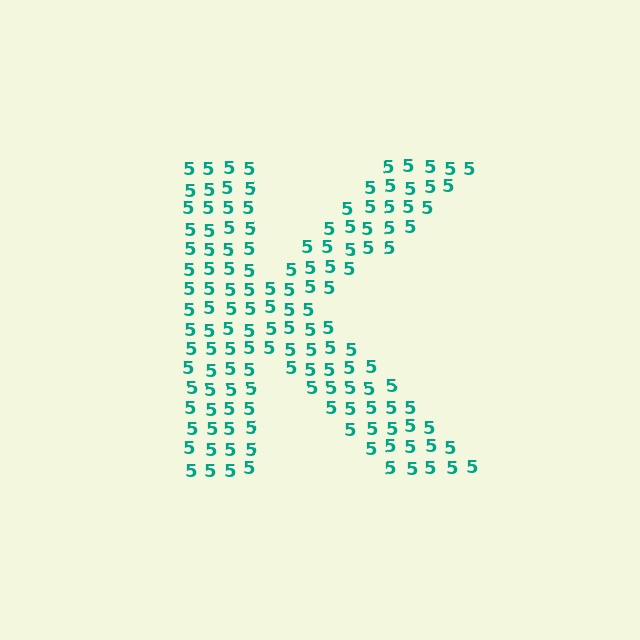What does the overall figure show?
The overall figure shows the letter K.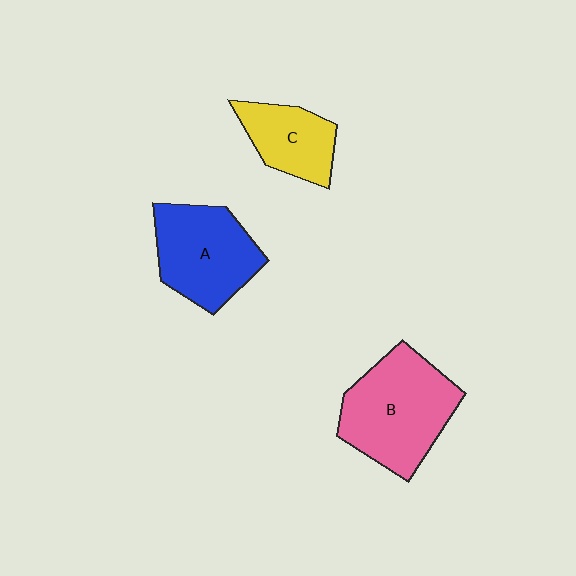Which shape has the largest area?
Shape B (pink).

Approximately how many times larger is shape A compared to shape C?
Approximately 1.5 times.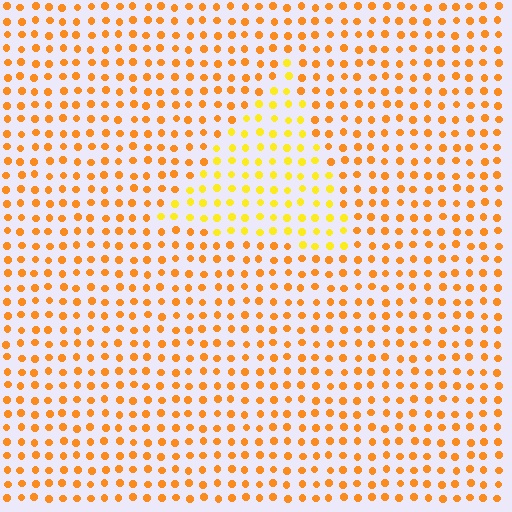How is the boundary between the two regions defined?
The boundary is defined purely by a slight shift in hue (about 26 degrees). Spacing, size, and orientation are identical on both sides.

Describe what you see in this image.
The image is filled with small orange elements in a uniform arrangement. A triangle-shaped region is visible where the elements are tinted to a slightly different hue, forming a subtle color boundary.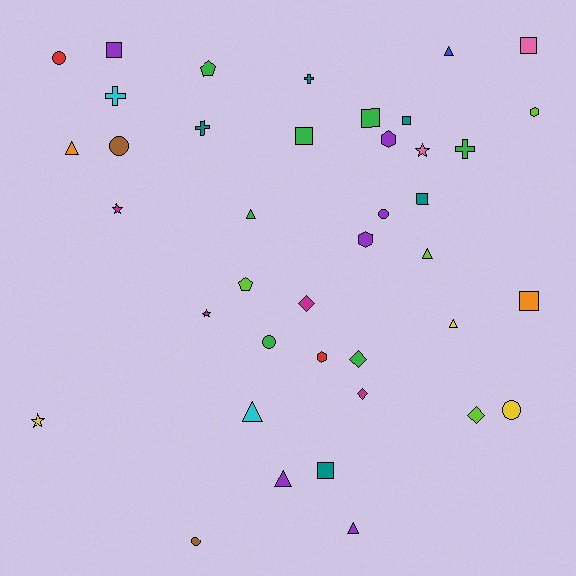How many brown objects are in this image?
There are 2 brown objects.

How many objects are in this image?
There are 40 objects.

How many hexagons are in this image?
There are 4 hexagons.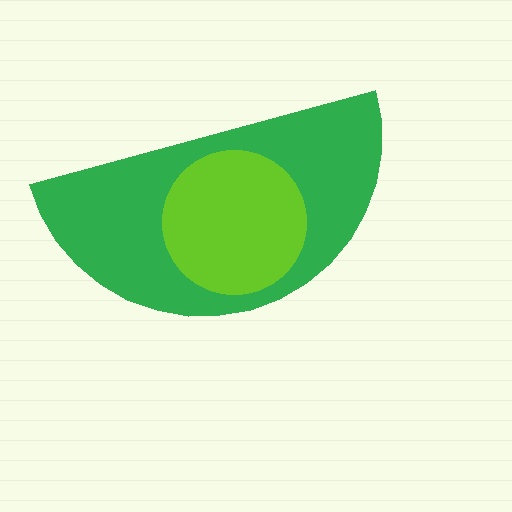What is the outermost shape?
The green semicircle.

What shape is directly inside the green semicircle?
The lime circle.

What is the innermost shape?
The lime circle.